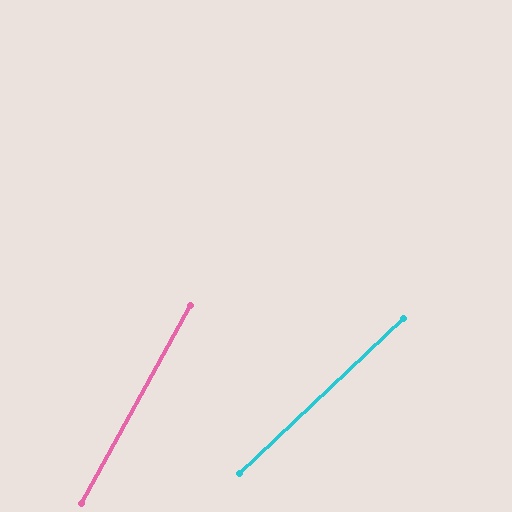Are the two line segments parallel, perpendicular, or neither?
Neither parallel nor perpendicular — they differ by about 18°.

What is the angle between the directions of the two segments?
Approximately 18 degrees.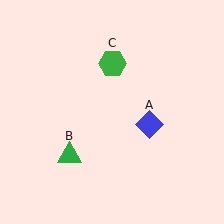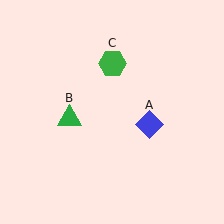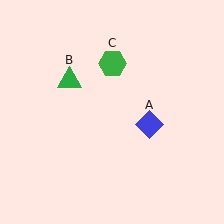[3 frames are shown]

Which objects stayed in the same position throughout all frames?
Blue diamond (object A) and green hexagon (object C) remained stationary.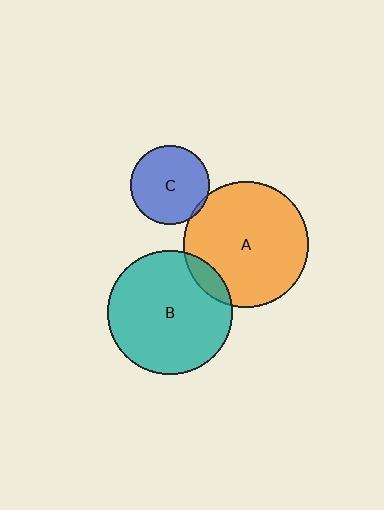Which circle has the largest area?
Circle A (orange).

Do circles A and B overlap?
Yes.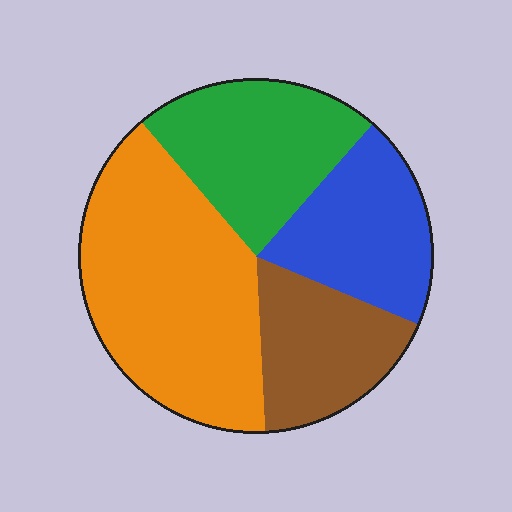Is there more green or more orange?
Orange.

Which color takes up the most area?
Orange, at roughly 40%.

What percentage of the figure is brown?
Brown covers about 20% of the figure.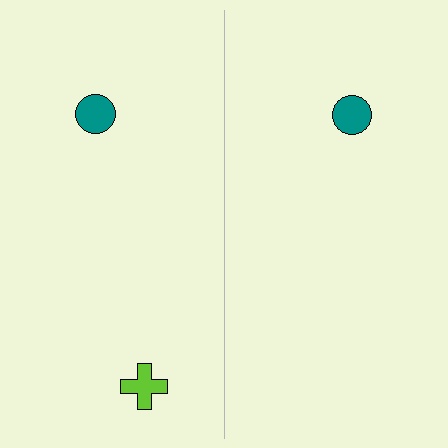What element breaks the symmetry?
A lime cross is missing from the right side.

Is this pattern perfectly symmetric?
No, the pattern is not perfectly symmetric. A lime cross is missing from the right side.